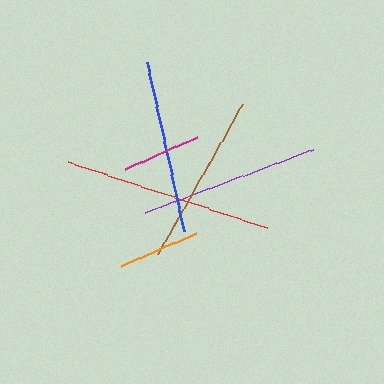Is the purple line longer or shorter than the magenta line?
The purple line is longer than the magenta line.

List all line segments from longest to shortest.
From longest to shortest: red, purple, blue, brown, orange, magenta.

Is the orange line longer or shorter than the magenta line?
The orange line is longer than the magenta line.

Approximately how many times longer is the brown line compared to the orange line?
The brown line is approximately 2.1 times the length of the orange line.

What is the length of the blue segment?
The blue segment is approximately 173 pixels long.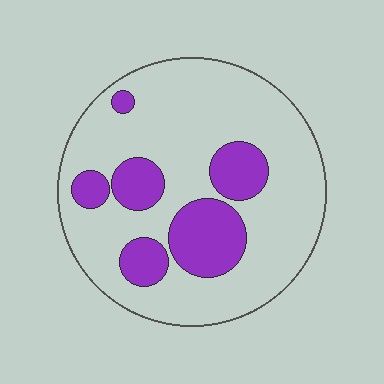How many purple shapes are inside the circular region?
6.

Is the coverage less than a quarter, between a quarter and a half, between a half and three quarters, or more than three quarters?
Less than a quarter.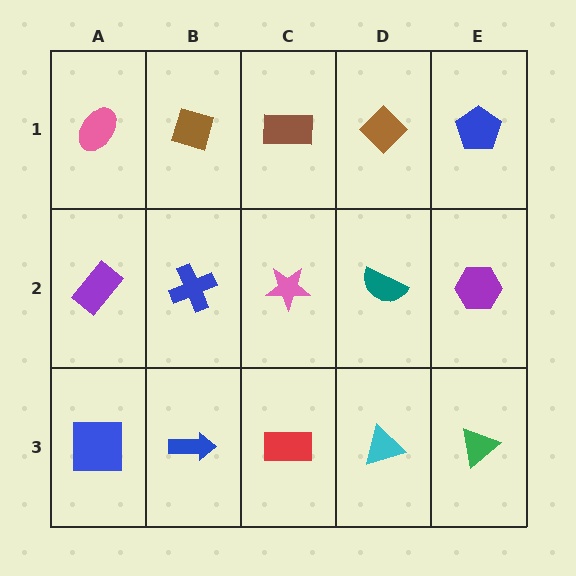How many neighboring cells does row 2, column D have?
4.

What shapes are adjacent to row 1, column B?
A blue cross (row 2, column B), a pink ellipse (row 1, column A), a brown rectangle (row 1, column C).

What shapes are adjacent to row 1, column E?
A purple hexagon (row 2, column E), a brown diamond (row 1, column D).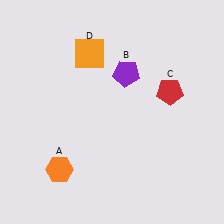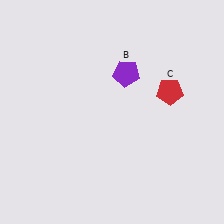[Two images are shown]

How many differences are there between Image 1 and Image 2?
There are 2 differences between the two images.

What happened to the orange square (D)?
The orange square (D) was removed in Image 2. It was in the top-left area of Image 1.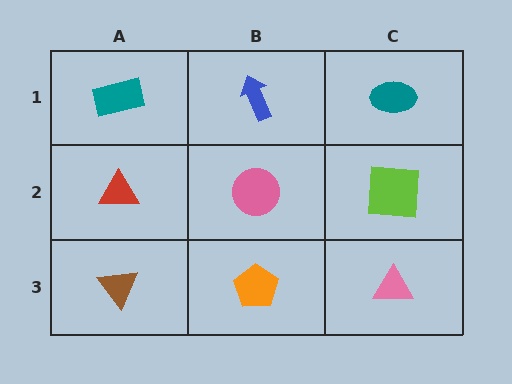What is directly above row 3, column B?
A pink circle.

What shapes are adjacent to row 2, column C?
A teal ellipse (row 1, column C), a pink triangle (row 3, column C), a pink circle (row 2, column B).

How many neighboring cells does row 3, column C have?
2.